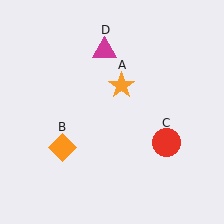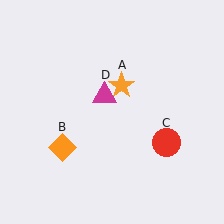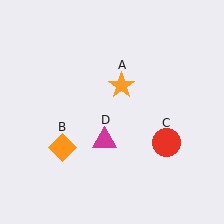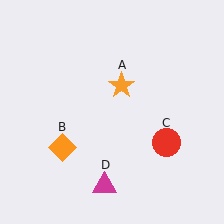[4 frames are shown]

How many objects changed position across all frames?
1 object changed position: magenta triangle (object D).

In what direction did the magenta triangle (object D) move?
The magenta triangle (object D) moved down.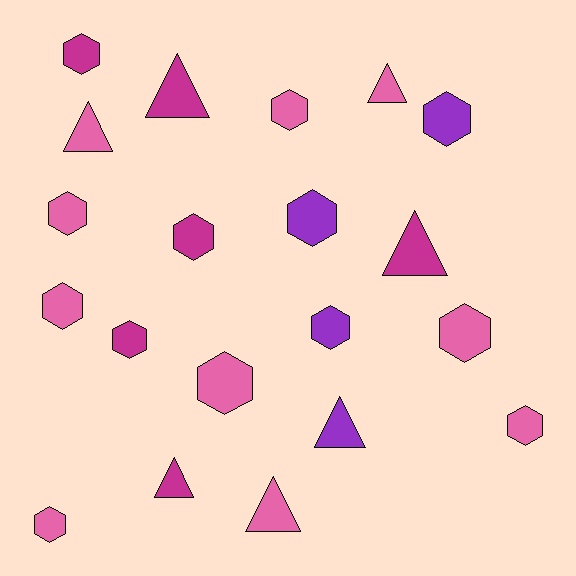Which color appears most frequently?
Pink, with 10 objects.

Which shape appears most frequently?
Hexagon, with 13 objects.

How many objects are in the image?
There are 20 objects.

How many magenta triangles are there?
There are 3 magenta triangles.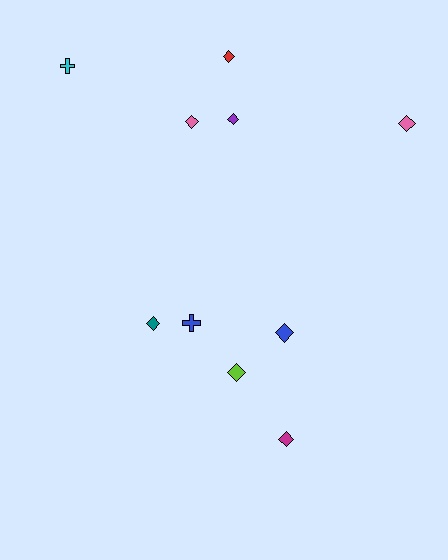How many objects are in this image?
There are 10 objects.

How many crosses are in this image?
There are 2 crosses.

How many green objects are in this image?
There are no green objects.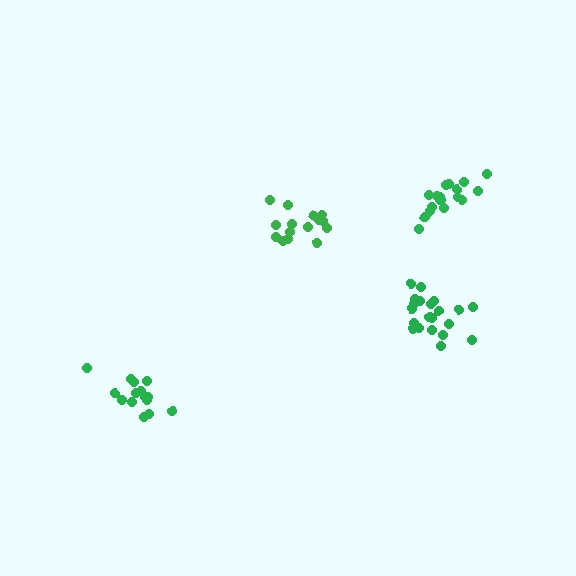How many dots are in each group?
Group 1: 15 dots, Group 2: 17 dots, Group 3: 15 dots, Group 4: 21 dots (68 total).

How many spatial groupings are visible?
There are 4 spatial groupings.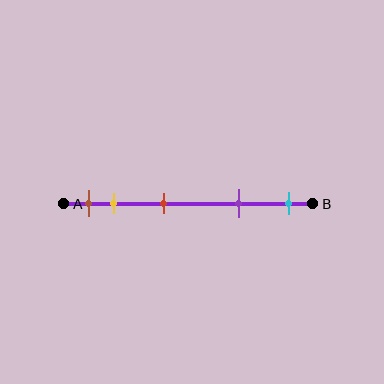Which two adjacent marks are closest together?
The brown and yellow marks are the closest adjacent pair.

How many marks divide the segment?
There are 5 marks dividing the segment.